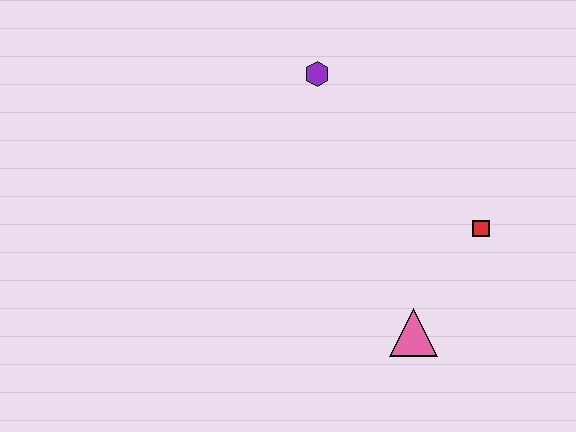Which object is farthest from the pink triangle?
The purple hexagon is farthest from the pink triangle.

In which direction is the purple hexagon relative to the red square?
The purple hexagon is to the left of the red square.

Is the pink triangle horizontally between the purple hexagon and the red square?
Yes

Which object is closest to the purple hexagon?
The red square is closest to the purple hexagon.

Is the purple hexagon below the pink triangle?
No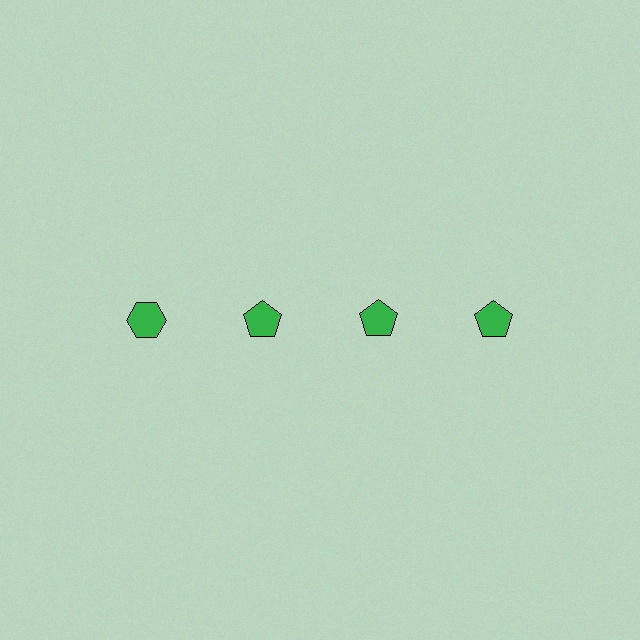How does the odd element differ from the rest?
It has a different shape: hexagon instead of pentagon.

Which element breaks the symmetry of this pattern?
The green hexagon in the top row, leftmost column breaks the symmetry. All other shapes are green pentagons.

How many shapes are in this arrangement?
There are 4 shapes arranged in a grid pattern.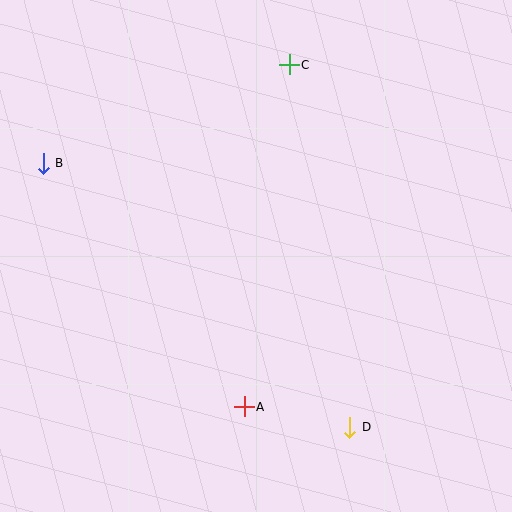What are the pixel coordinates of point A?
Point A is at (244, 407).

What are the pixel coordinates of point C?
Point C is at (289, 65).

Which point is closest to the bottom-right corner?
Point D is closest to the bottom-right corner.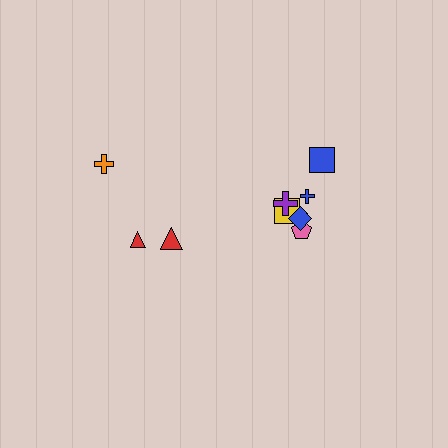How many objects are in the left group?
There are 3 objects.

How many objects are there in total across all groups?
There are 10 objects.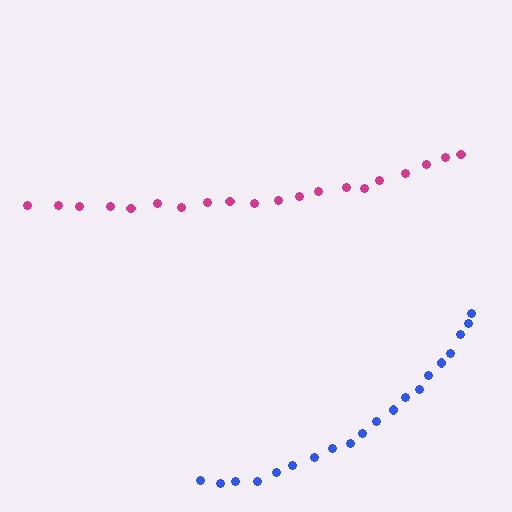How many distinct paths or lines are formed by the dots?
There are 2 distinct paths.